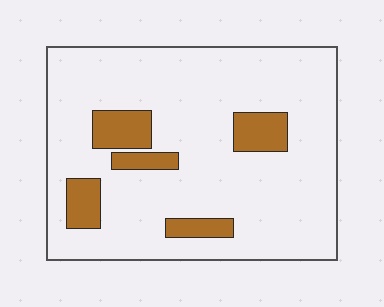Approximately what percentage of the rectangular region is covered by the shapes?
Approximately 15%.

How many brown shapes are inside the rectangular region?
5.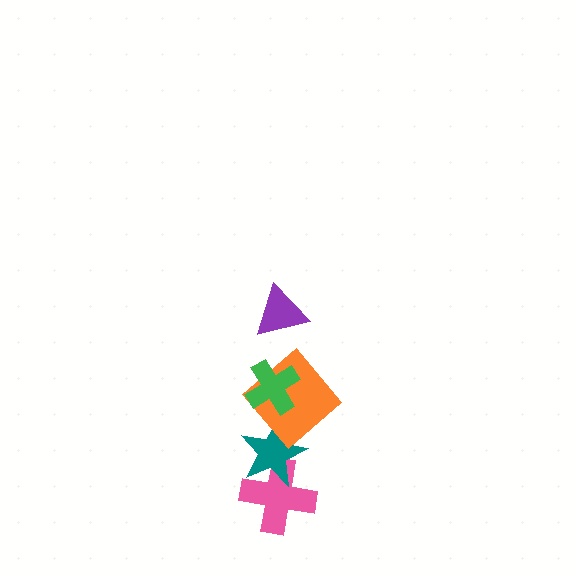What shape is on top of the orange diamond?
The green cross is on top of the orange diamond.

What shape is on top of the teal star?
The orange diamond is on top of the teal star.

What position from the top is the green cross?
The green cross is 2nd from the top.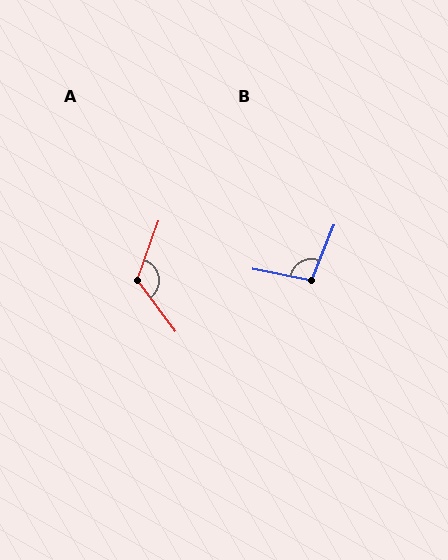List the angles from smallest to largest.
B (101°), A (124°).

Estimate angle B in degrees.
Approximately 101 degrees.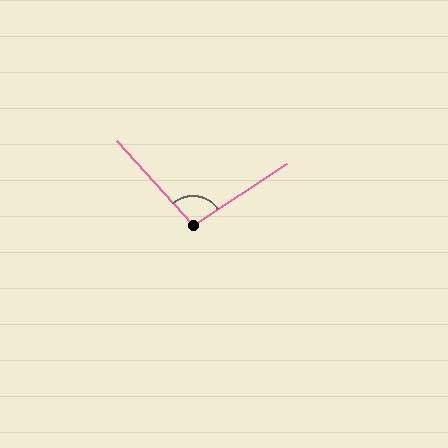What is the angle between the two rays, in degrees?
Approximately 99 degrees.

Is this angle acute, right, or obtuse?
It is obtuse.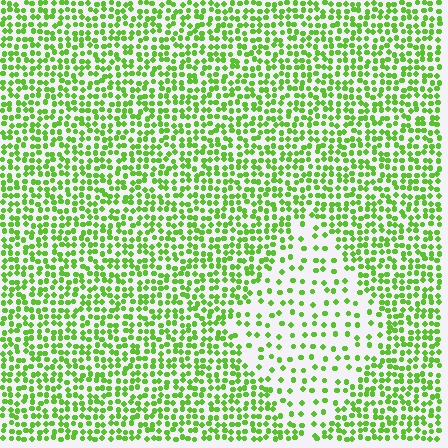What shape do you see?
I see a diamond.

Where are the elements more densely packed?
The elements are more densely packed outside the diamond boundary.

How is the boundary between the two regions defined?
The boundary is defined by a change in element density (approximately 2.4x ratio). All elements are the same color, size, and shape.